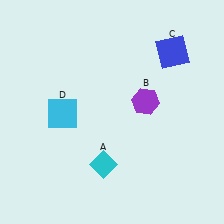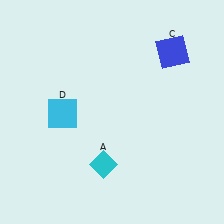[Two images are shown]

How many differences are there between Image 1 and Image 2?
There is 1 difference between the two images.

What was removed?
The purple hexagon (B) was removed in Image 2.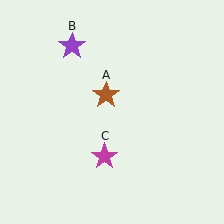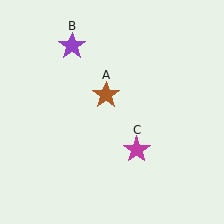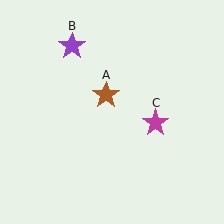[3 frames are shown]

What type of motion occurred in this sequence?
The magenta star (object C) rotated counterclockwise around the center of the scene.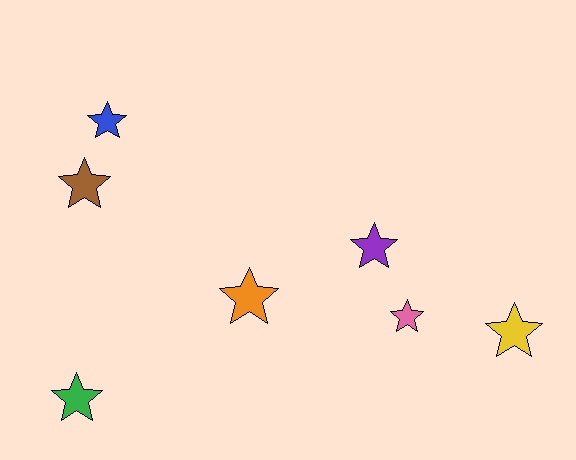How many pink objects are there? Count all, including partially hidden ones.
There is 1 pink object.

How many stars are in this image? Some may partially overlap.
There are 7 stars.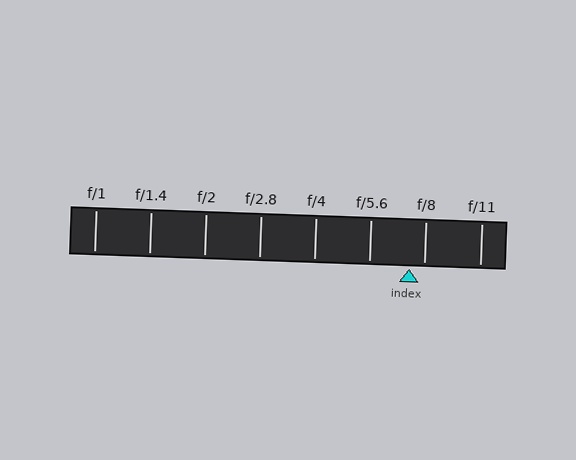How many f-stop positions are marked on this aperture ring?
There are 8 f-stop positions marked.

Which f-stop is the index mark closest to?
The index mark is closest to f/8.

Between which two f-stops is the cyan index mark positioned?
The index mark is between f/5.6 and f/8.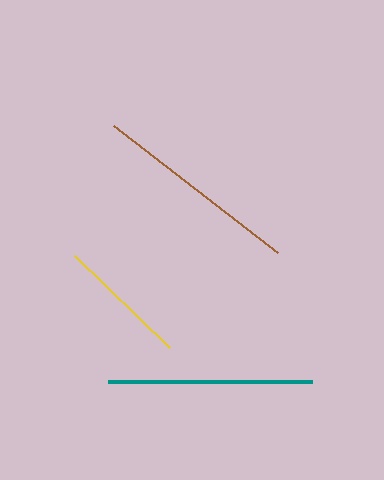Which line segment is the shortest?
The yellow line is the shortest at approximately 132 pixels.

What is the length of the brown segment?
The brown segment is approximately 208 pixels long.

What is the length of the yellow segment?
The yellow segment is approximately 132 pixels long.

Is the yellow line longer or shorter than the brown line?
The brown line is longer than the yellow line.